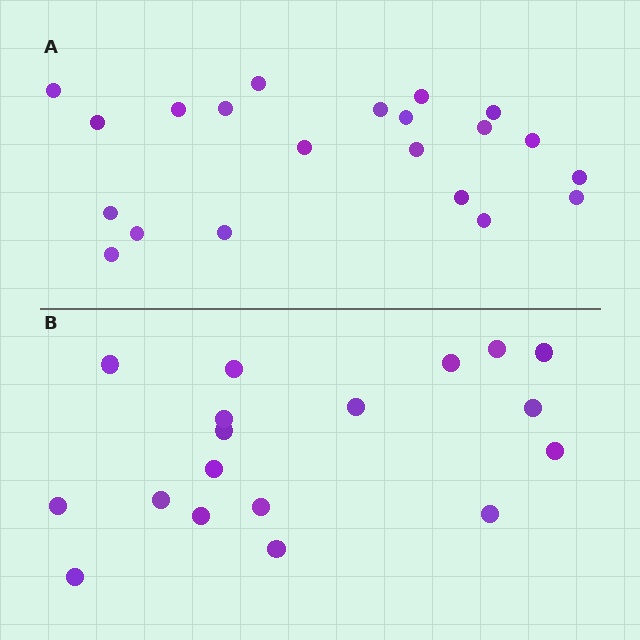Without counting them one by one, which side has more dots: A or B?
Region A (the top region) has more dots.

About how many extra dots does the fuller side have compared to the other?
Region A has just a few more — roughly 2 or 3 more dots than region B.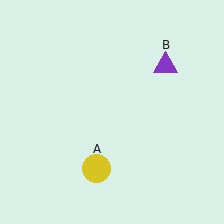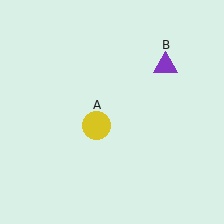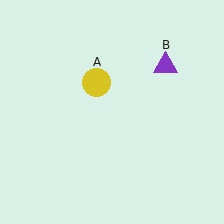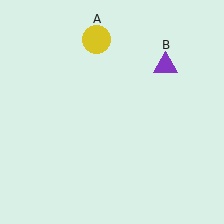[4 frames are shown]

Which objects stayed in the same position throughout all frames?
Purple triangle (object B) remained stationary.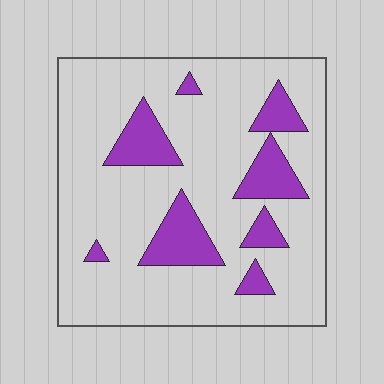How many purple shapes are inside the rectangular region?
8.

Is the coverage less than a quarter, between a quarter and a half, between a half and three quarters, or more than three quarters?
Less than a quarter.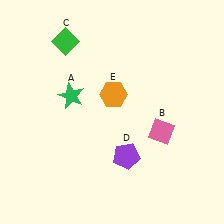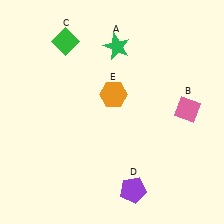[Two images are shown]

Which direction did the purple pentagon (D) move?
The purple pentagon (D) moved down.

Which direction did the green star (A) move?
The green star (A) moved up.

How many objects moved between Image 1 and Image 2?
3 objects moved between the two images.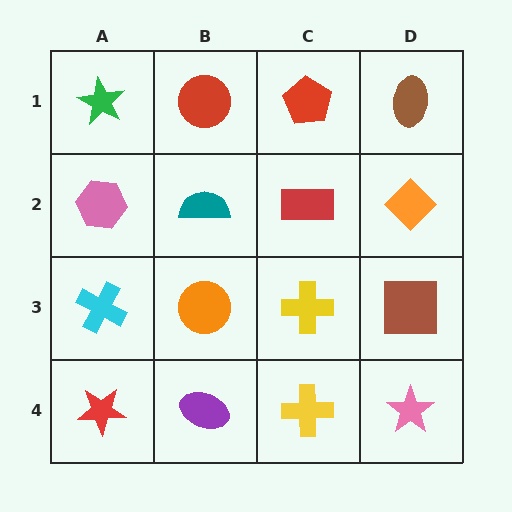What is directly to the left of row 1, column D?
A red pentagon.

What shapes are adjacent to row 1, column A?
A pink hexagon (row 2, column A), a red circle (row 1, column B).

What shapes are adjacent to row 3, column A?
A pink hexagon (row 2, column A), a red star (row 4, column A), an orange circle (row 3, column B).